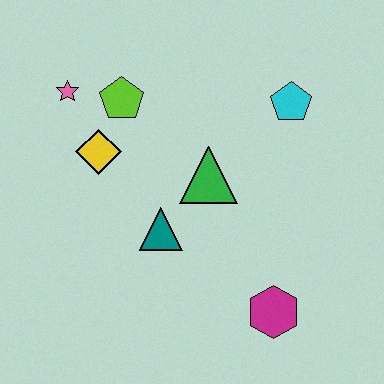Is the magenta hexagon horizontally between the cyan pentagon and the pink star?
Yes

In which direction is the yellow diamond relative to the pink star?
The yellow diamond is below the pink star.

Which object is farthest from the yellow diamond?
The magenta hexagon is farthest from the yellow diamond.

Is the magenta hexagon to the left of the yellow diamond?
No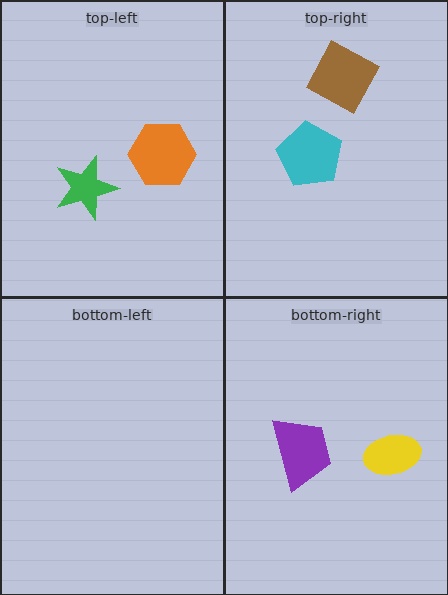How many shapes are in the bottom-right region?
2.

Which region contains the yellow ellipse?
The bottom-right region.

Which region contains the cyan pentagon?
The top-right region.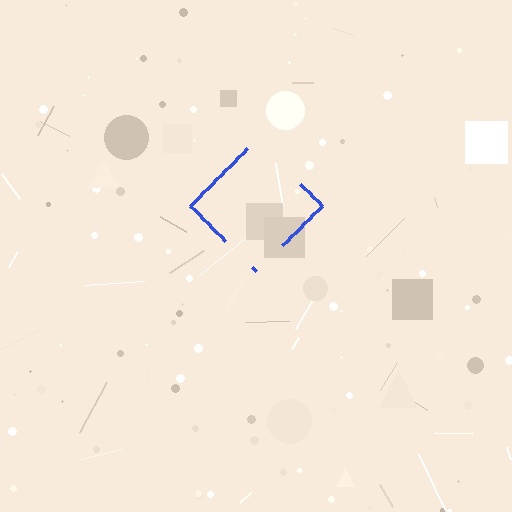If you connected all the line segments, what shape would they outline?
They would outline a diamond.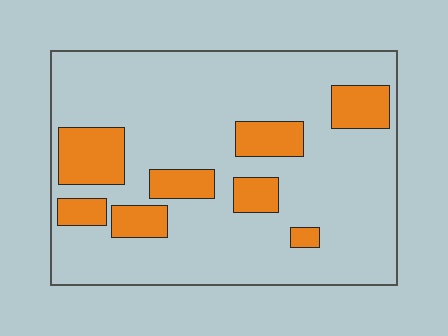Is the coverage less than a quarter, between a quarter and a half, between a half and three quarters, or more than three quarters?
Less than a quarter.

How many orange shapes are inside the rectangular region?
8.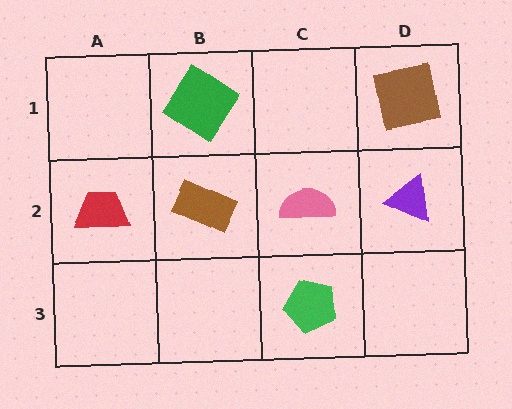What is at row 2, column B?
A brown rectangle.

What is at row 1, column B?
A green diamond.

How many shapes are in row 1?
2 shapes.